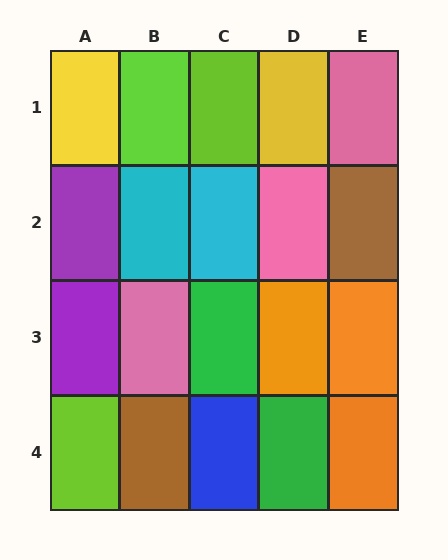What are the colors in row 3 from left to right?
Purple, pink, green, orange, orange.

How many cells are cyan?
2 cells are cyan.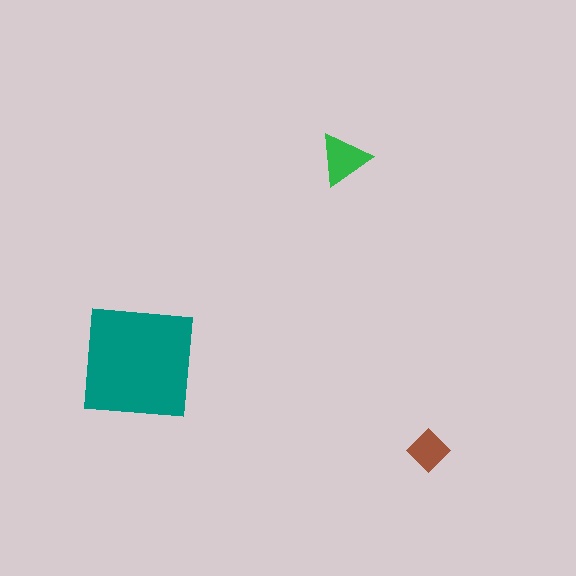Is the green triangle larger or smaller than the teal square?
Smaller.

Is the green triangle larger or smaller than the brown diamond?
Larger.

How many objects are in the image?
There are 3 objects in the image.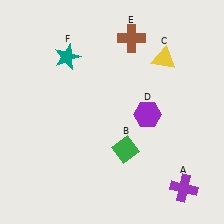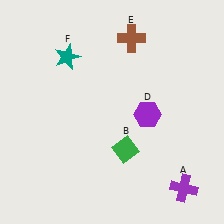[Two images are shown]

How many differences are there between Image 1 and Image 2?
There is 1 difference between the two images.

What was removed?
The yellow triangle (C) was removed in Image 2.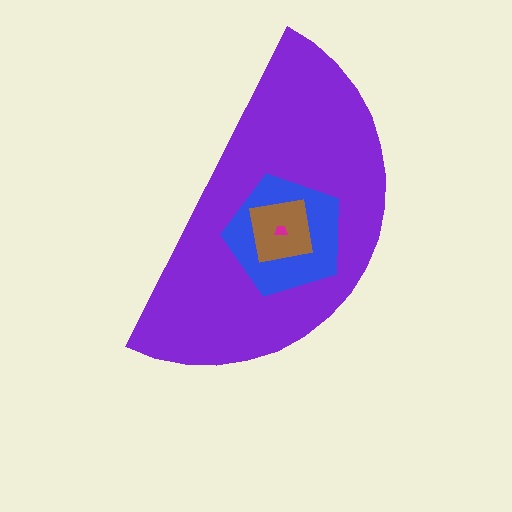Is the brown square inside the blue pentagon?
Yes.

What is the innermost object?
The magenta trapezoid.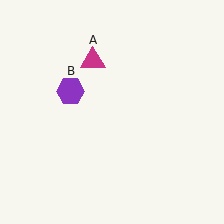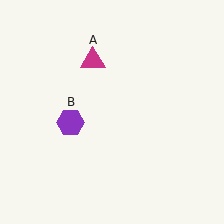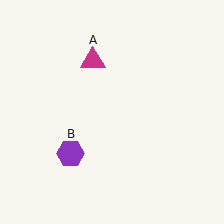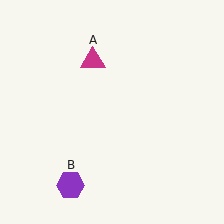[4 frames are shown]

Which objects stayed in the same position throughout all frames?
Magenta triangle (object A) remained stationary.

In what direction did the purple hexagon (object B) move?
The purple hexagon (object B) moved down.